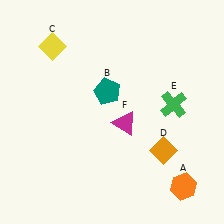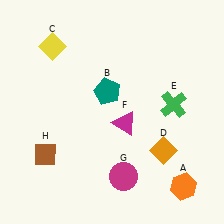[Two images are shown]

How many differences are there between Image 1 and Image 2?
There are 2 differences between the two images.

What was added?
A magenta circle (G), a brown diamond (H) were added in Image 2.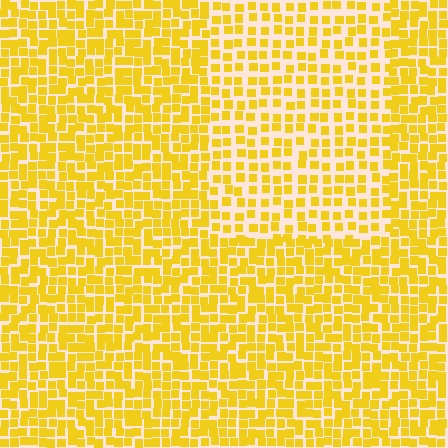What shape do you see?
I see a rectangle.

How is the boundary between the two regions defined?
The boundary is defined by a change in element density (approximately 1.7x ratio). All elements are the same color, size, and shape.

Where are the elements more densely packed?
The elements are more densely packed outside the rectangle boundary.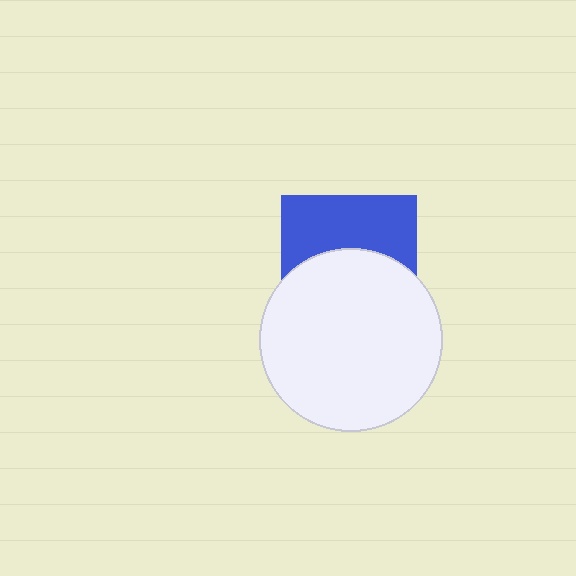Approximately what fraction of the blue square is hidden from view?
Roughly 55% of the blue square is hidden behind the white circle.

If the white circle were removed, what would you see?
You would see the complete blue square.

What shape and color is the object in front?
The object in front is a white circle.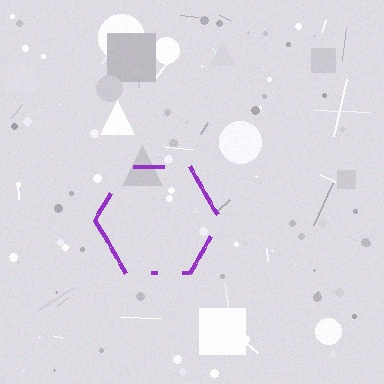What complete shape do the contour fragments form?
The contour fragments form a hexagon.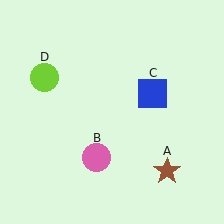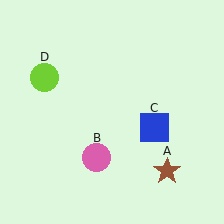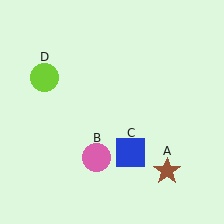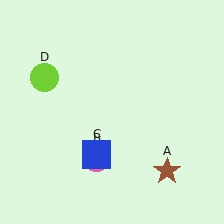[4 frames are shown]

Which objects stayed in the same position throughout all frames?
Brown star (object A) and pink circle (object B) and lime circle (object D) remained stationary.